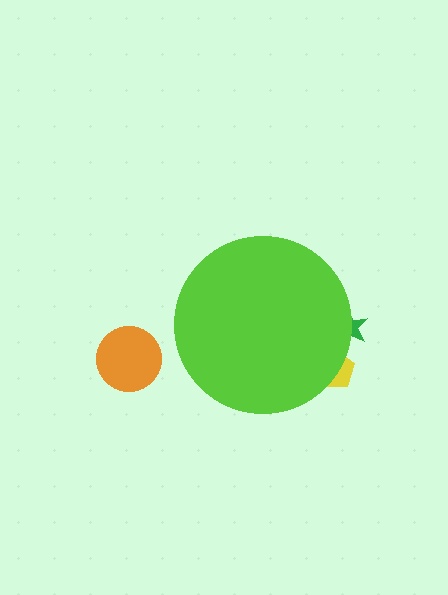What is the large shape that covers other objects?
A lime circle.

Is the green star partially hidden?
Yes, the green star is partially hidden behind the lime circle.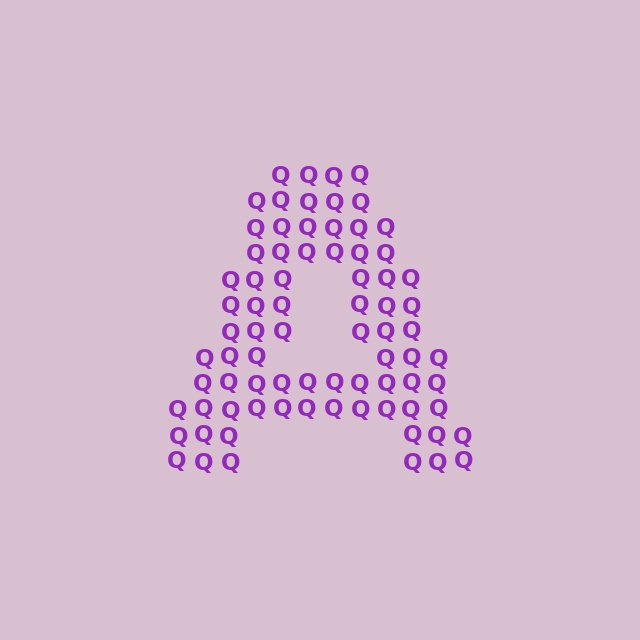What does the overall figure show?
The overall figure shows the letter A.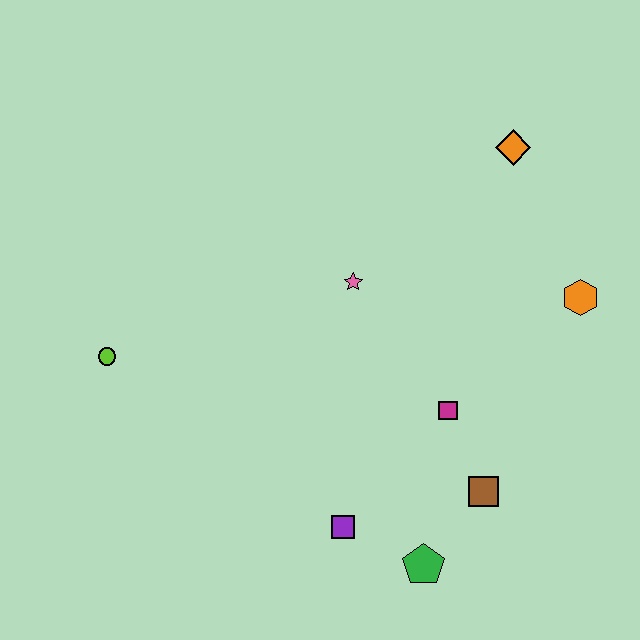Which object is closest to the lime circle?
The pink star is closest to the lime circle.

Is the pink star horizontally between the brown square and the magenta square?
No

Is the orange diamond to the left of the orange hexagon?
Yes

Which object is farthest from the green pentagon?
The orange diamond is farthest from the green pentagon.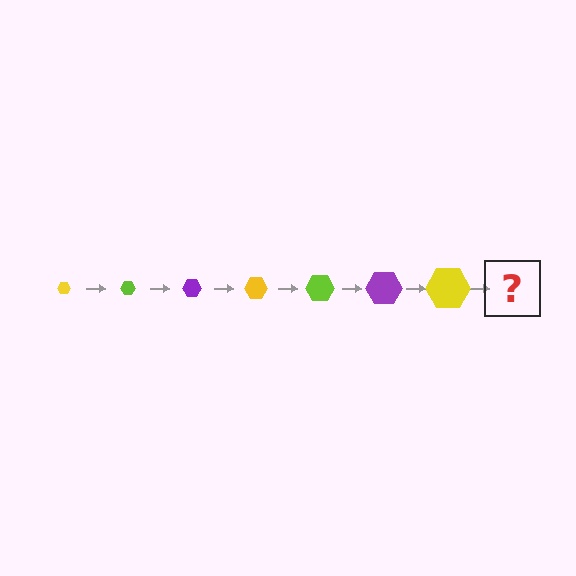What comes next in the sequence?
The next element should be a lime hexagon, larger than the previous one.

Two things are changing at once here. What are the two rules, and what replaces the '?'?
The two rules are that the hexagon grows larger each step and the color cycles through yellow, lime, and purple. The '?' should be a lime hexagon, larger than the previous one.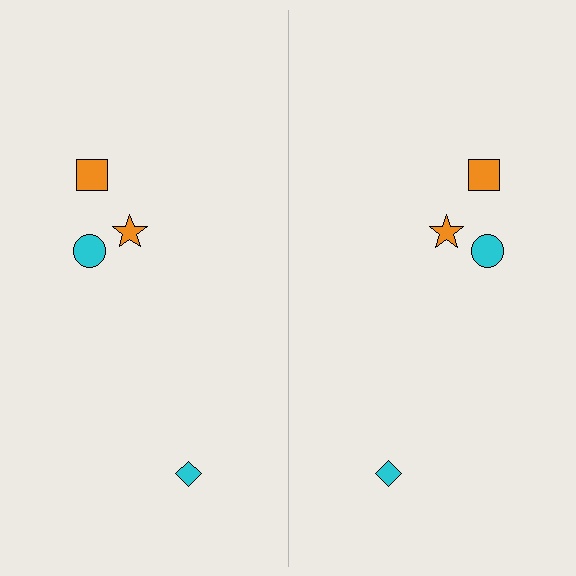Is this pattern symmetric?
Yes, this pattern has bilateral (reflection) symmetry.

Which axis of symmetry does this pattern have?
The pattern has a vertical axis of symmetry running through the center of the image.